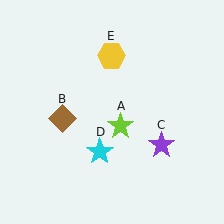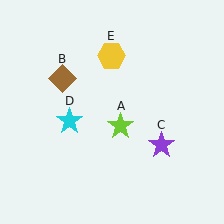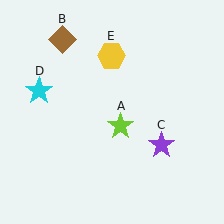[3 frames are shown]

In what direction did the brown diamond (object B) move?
The brown diamond (object B) moved up.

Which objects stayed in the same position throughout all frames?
Lime star (object A) and purple star (object C) and yellow hexagon (object E) remained stationary.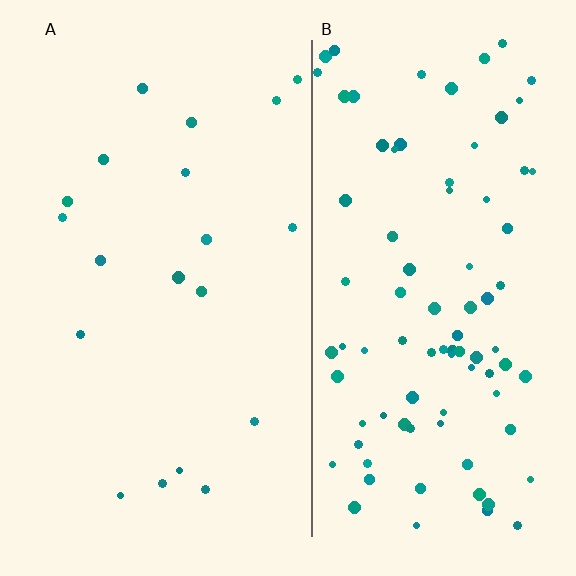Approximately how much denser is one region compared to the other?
Approximately 4.5× — region B over region A.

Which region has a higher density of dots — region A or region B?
B (the right).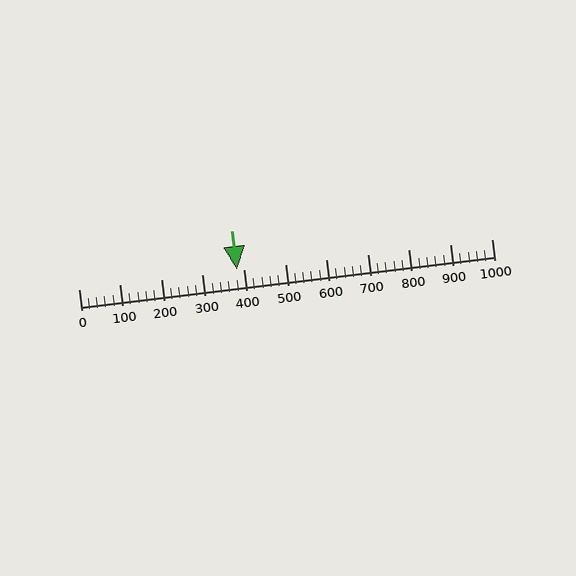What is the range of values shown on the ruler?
The ruler shows values from 0 to 1000.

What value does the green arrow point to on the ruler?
The green arrow points to approximately 384.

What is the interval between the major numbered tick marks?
The major tick marks are spaced 100 units apart.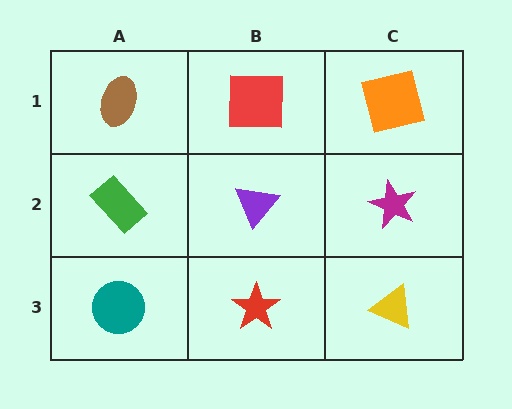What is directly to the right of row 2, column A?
A purple triangle.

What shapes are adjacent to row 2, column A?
A brown ellipse (row 1, column A), a teal circle (row 3, column A), a purple triangle (row 2, column B).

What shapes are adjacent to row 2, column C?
An orange square (row 1, column C), a yellow triangle (row 3, column C), a purple triangle (row 2, column B).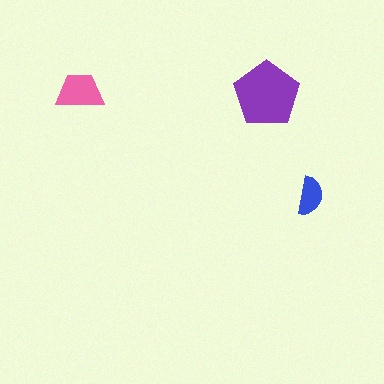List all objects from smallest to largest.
The blue semicircle, the pink trapezoid, the purple pentagon.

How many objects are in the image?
There are 3 objects in the image.